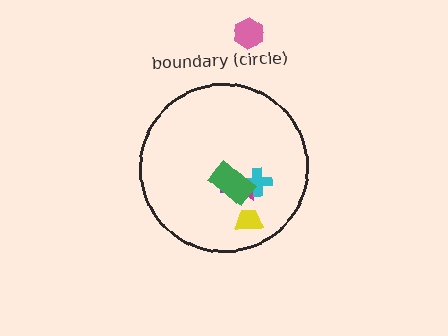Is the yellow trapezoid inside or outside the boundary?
Inside.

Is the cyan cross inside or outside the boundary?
Inside.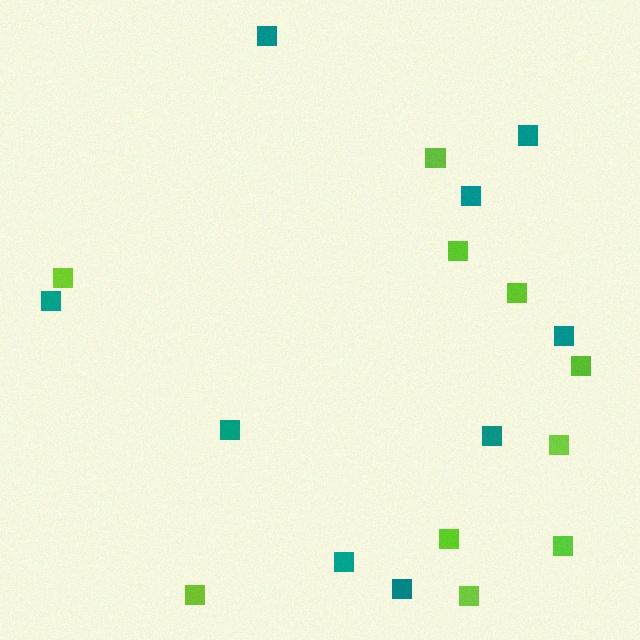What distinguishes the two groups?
There are 2 groups: one group of teal squares (9) and one group of lime squares (10).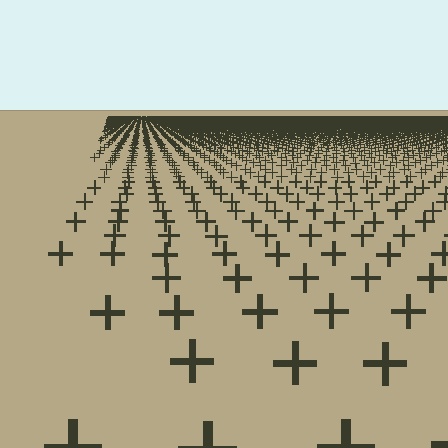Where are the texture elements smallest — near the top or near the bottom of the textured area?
Near the top.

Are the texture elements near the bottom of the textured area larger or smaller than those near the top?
Larger. Near the bottom, elements are closer to the viewer and appear at a bigger on-screen size.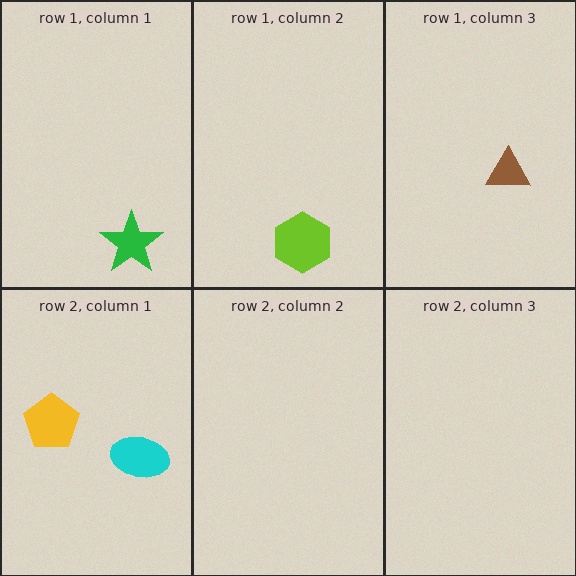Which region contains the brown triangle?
The row 1, column 3 region.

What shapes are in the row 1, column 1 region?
The green star.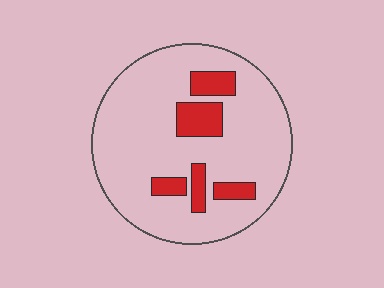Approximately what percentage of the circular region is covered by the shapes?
Approximately 15%.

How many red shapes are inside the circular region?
5.